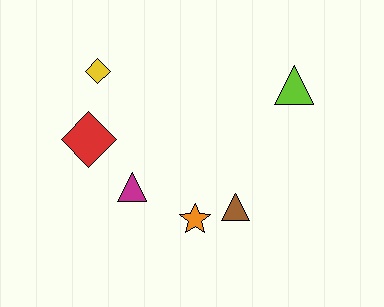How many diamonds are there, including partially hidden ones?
There are 2 diamonds.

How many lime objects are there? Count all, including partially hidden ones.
There is 1 lime object.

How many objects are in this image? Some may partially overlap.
There are 6 objects.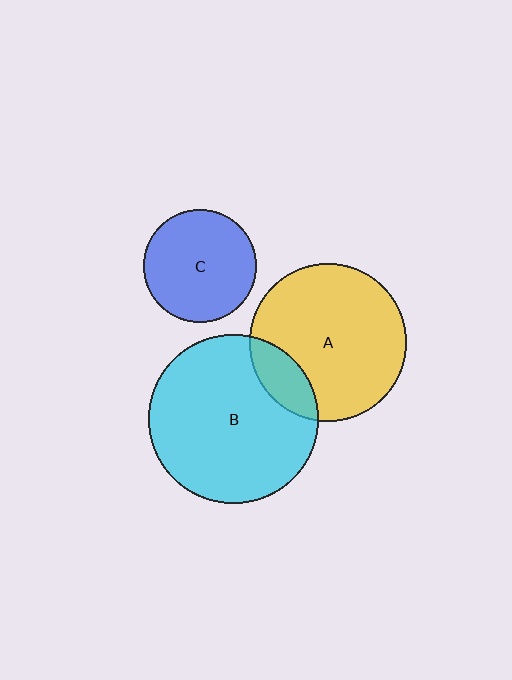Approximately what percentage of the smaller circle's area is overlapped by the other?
Approximately 15%.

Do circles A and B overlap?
Yes.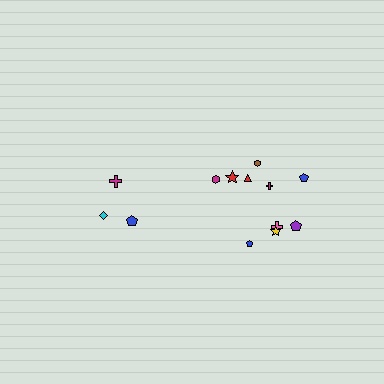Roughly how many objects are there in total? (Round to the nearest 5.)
Roughly 15 objects in total.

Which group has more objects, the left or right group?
The right group.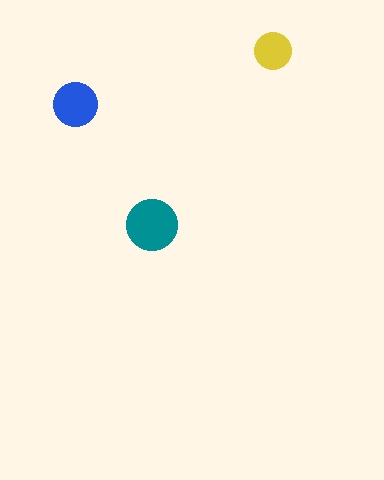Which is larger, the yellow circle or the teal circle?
The teal one.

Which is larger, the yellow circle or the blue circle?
The blue one.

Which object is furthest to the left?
The blue circle is leftmost.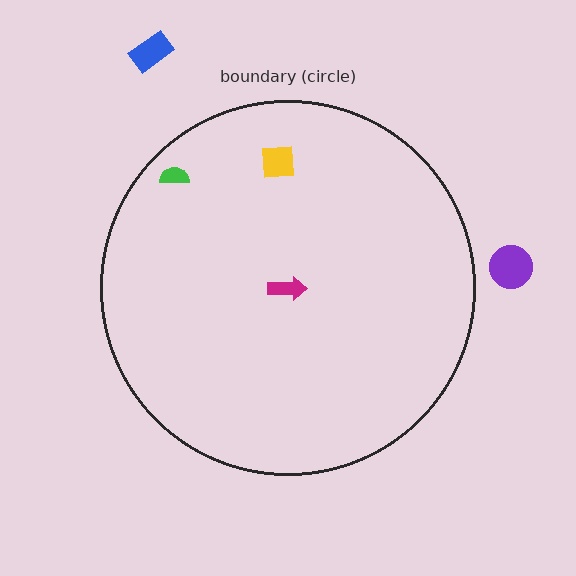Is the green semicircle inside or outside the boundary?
Inside.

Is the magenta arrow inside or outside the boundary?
Inside.